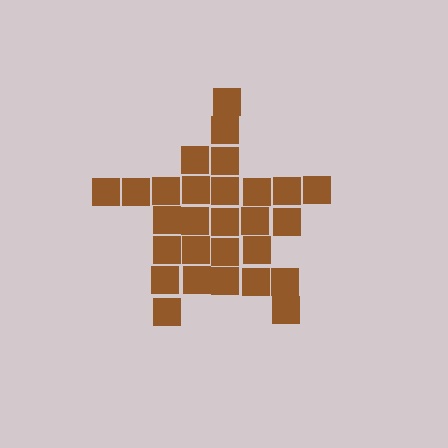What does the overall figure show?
The overall figure shows a star.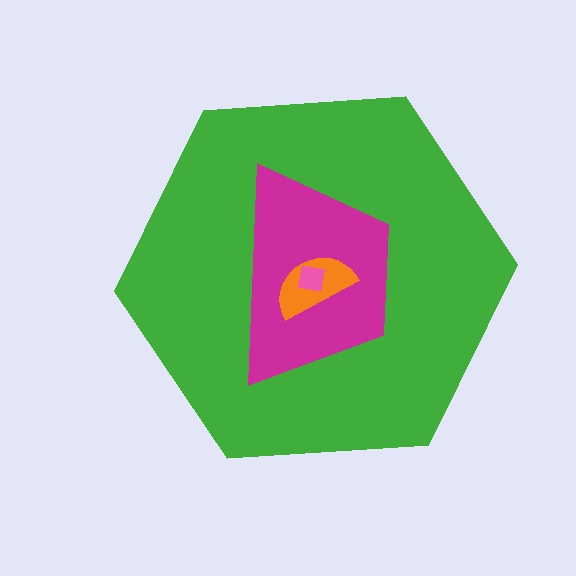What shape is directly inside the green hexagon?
The magenta trapezoid.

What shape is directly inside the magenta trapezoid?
The orange semicircle.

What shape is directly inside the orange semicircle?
The pink square.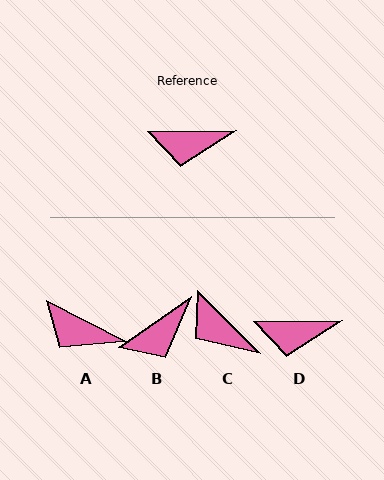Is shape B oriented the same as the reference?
No, it is off by about 35 degrees.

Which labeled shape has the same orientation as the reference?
D.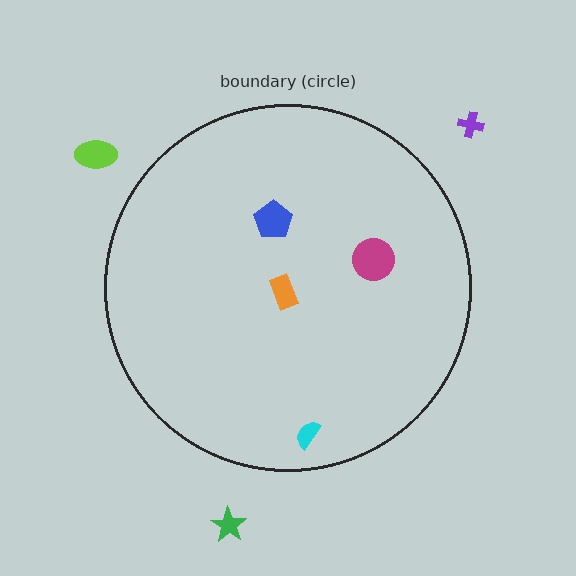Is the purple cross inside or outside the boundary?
Outside.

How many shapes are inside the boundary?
4 inside, 3 outside.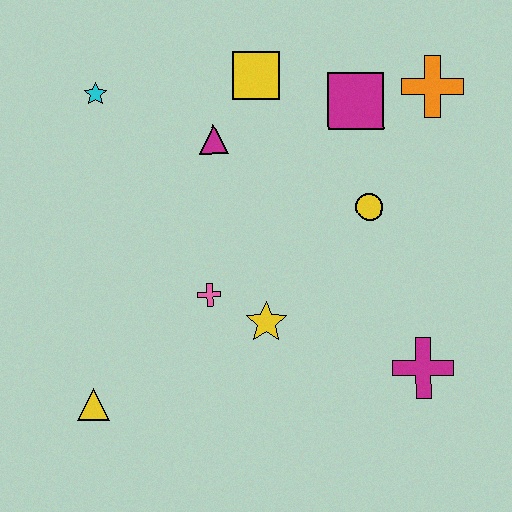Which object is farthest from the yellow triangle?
The orange cross is farthest from the yellow triangle.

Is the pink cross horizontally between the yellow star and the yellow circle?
No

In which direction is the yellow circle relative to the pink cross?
The yellow circle is to the right of the pink cross.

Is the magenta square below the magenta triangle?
No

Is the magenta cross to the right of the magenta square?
Yes